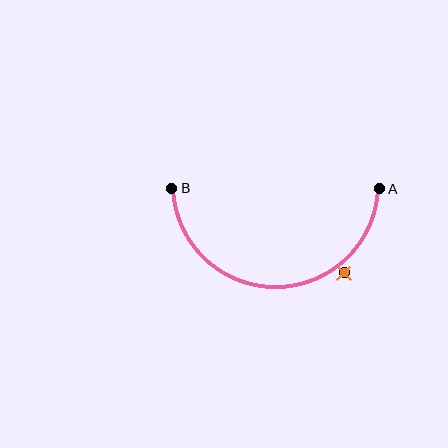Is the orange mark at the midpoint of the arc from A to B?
No — the orange mark does not lie on the arc at all. It sits slightly outside the curve.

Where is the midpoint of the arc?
The arc midpoint is the point on the curve farthest from the straight line joining A and B. It sits below that line.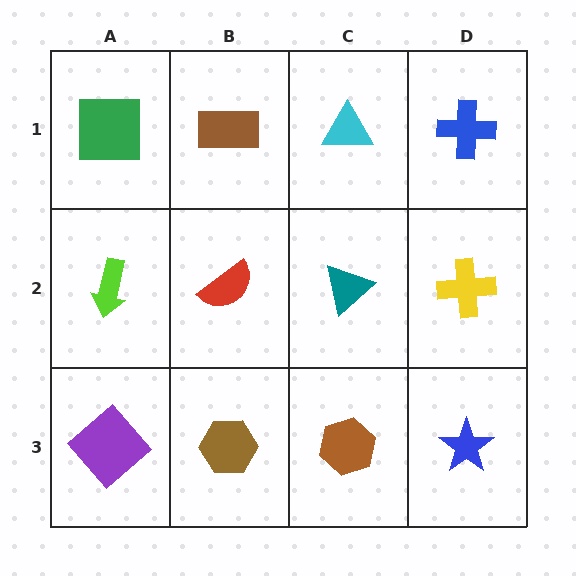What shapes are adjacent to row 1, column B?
A red semicircle (row 2, column B), a green square (row 1, column A), a cyan triangle (row 1, column C).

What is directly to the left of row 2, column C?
A red semicircle.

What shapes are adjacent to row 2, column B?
A brown rectangle (row 1, column B), a brown hexagon (row 3, column B), a lime arrow (row 2, column A), a teal triangle (row 2, column C).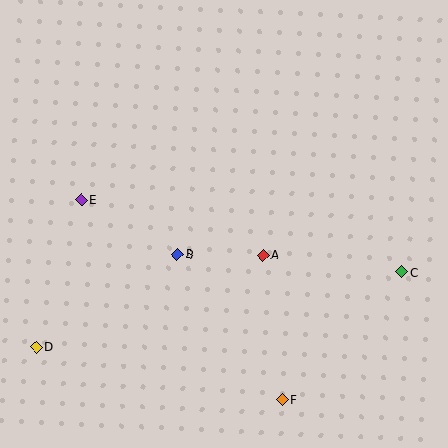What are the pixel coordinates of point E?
Point E is at (81, 199).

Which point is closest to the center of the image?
Point A at (263, 255) is closest to the center.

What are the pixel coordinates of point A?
Point A is at (263, 255).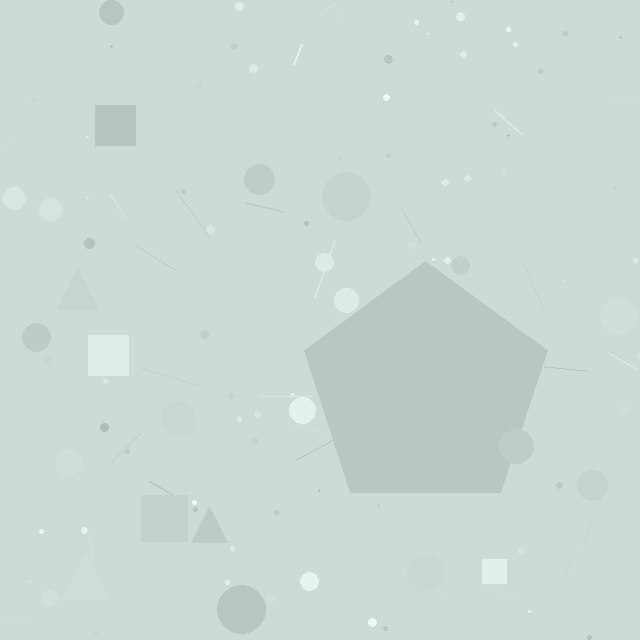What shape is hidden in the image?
A pentagon is hidden in the image.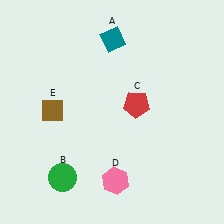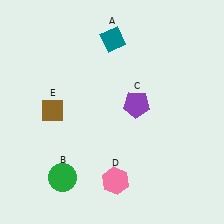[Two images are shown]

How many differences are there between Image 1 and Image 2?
There is 1 difference between the two images.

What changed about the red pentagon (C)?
In Image 1, C is red. In Image 2, it changed to purple.